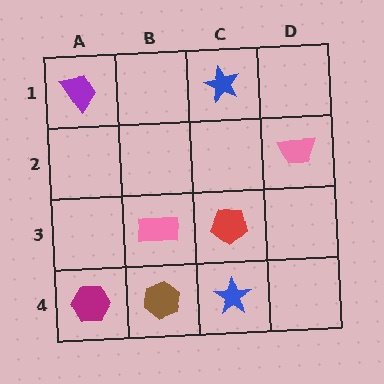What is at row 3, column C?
A red pentagon.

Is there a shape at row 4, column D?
No, that cell is empty.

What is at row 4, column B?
A brown hexagon.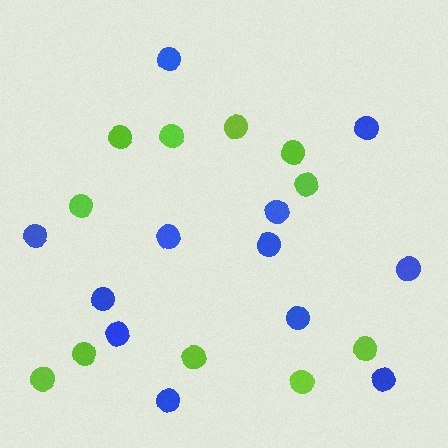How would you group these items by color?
There are 2 groups: one group of blue circles (12) and one group of lime circles (11).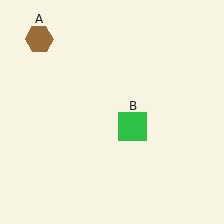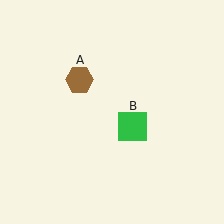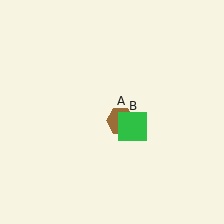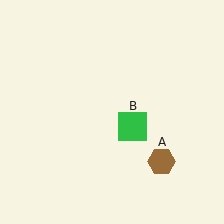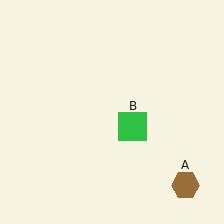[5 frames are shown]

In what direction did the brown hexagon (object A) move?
The brown hexagon (object A) moved down and to the right.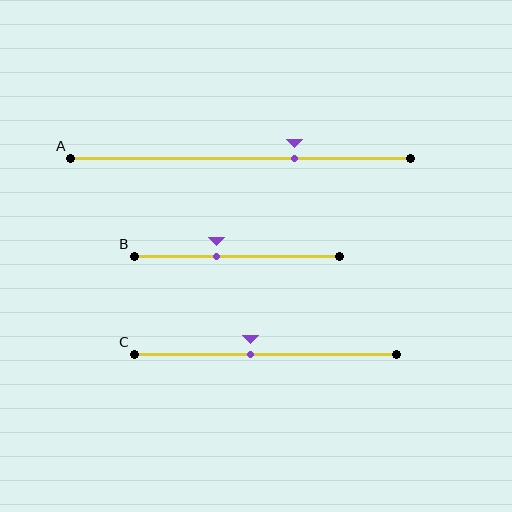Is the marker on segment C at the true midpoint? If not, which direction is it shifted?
No, the marker on segment C is shifted to the left by about 6% of the segment length.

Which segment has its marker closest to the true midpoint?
Segment C has its marker closest to the true midpoint.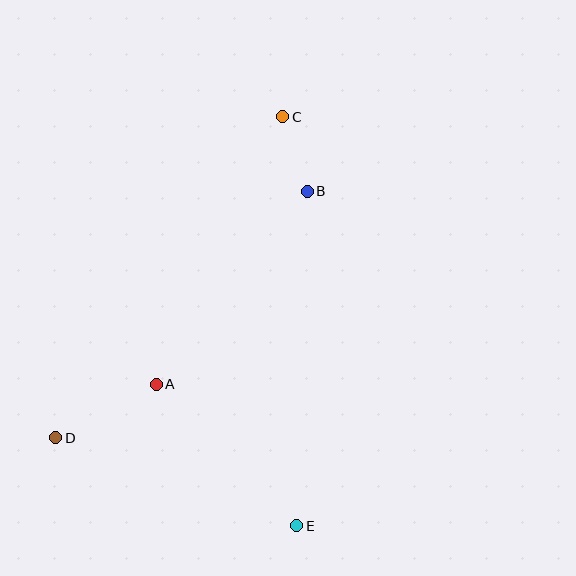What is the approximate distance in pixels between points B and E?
The distance between B and E is approximately 335 pixels.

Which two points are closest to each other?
Points B and C are closest to each other.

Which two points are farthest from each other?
Points C and E are farthest from each other.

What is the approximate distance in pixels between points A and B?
The distance between A and B is approximately 245 pixels.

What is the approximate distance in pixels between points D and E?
The distance between D and E is approximately 256 pixels.